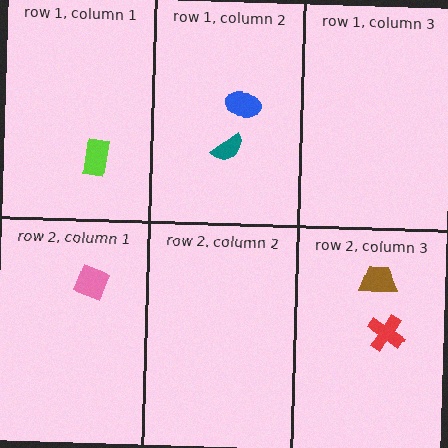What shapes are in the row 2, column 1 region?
The pink diamond.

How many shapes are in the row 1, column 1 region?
1.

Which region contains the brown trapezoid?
The row 2, column 3 region.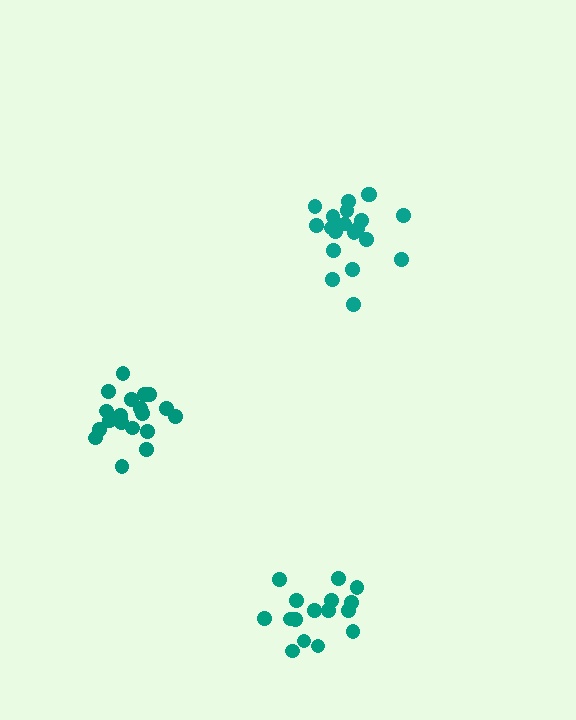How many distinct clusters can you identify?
There are 3 distinct clusters.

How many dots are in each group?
Group 1: 20 dots, Group 2: 16 dots, Group 3: 20 dots (56 total).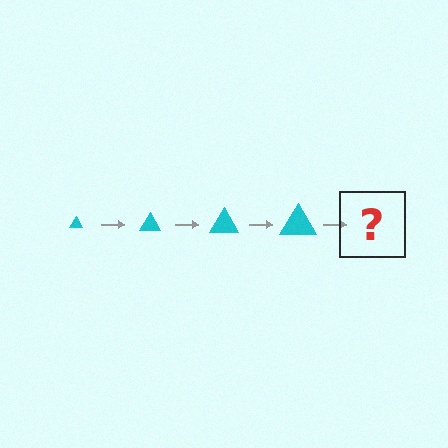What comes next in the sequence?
The next element should be a cyan triangle, larger than the previous one.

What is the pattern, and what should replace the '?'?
The pattern is that the triangle gets progressively larger each step. The '?' should be a cyan triangle, larger than the previous one.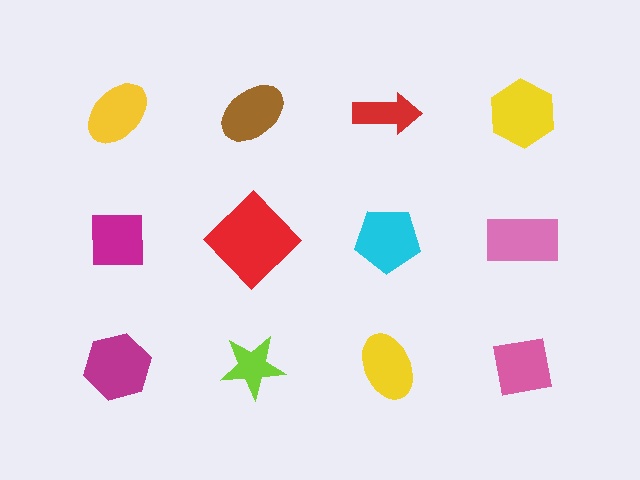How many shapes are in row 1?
4 shapes.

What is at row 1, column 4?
A yellow hexagon.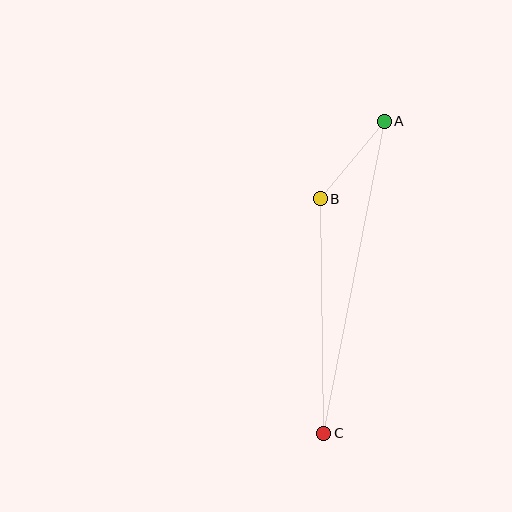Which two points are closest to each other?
Points A and B are closest to each other.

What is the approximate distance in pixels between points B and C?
The distance between B and C is approximately 235 pixels.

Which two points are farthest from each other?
Points A and C are farthest from each other.